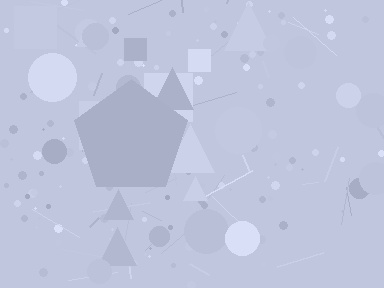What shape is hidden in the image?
A pentagon is hidden in the image.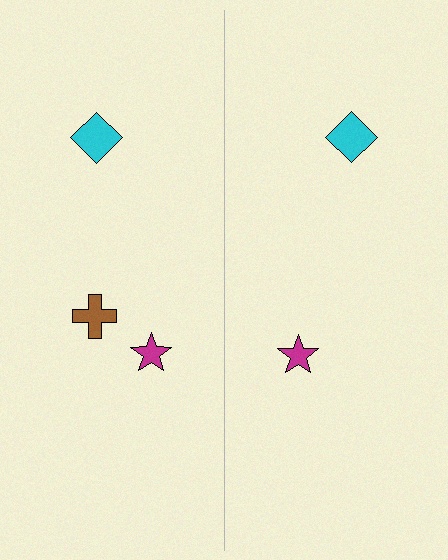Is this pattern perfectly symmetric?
No, the pattern is not perfectly symmetric. A brown cross is missing from the right side.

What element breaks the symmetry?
A brown cross is missing from the right side.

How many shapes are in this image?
There are 5 shapes in this image.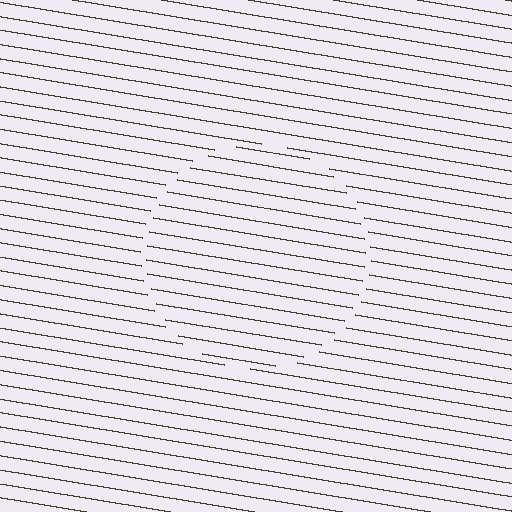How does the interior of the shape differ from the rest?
The interior of the shape contains the same grating, shifted by half a period — the contour is defined by the phase discontinuity where line-ends from the inner and outer gratings abut.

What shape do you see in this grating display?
An illusory circle. The interior of the shape contains the same grating, shifted by half a period — the contour is defined by the phase discontinuity where line-ends from the inner and outer gratings abut.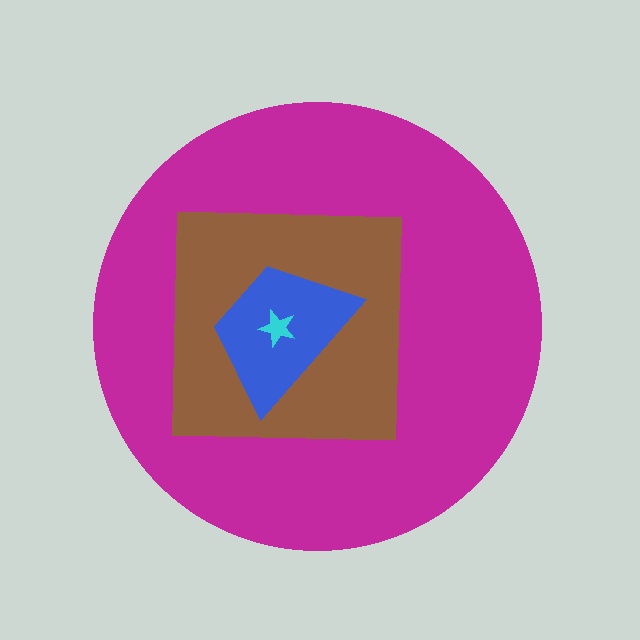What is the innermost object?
The cyan star.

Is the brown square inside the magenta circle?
Yes.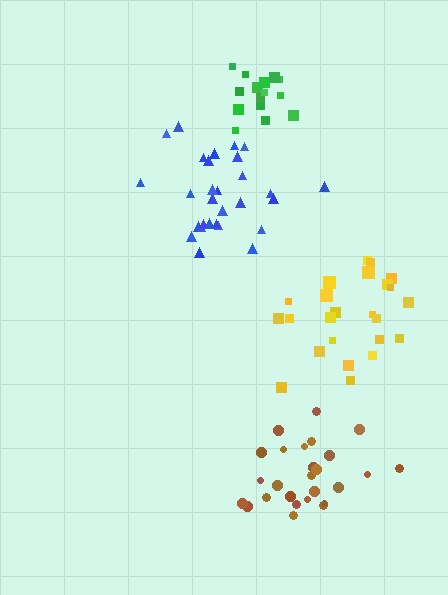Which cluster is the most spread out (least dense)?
Yellow.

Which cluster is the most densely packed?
Green.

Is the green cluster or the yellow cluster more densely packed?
Green.